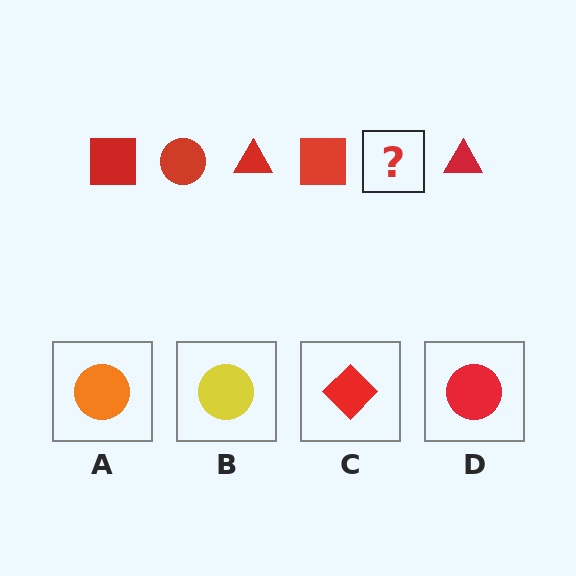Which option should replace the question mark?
Option D.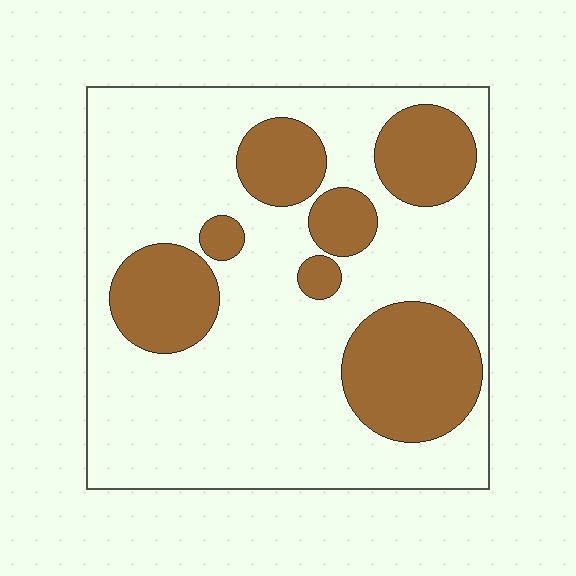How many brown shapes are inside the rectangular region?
7.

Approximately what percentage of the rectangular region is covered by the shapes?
Approximately 30%.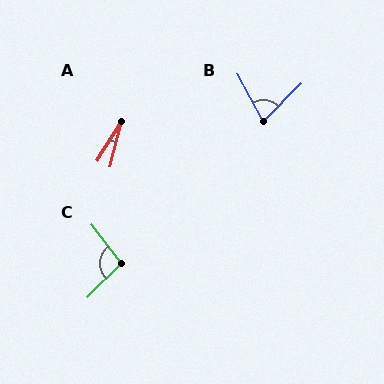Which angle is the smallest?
A, at approximately 18 degrees.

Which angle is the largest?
C, at approximately 98 degrees.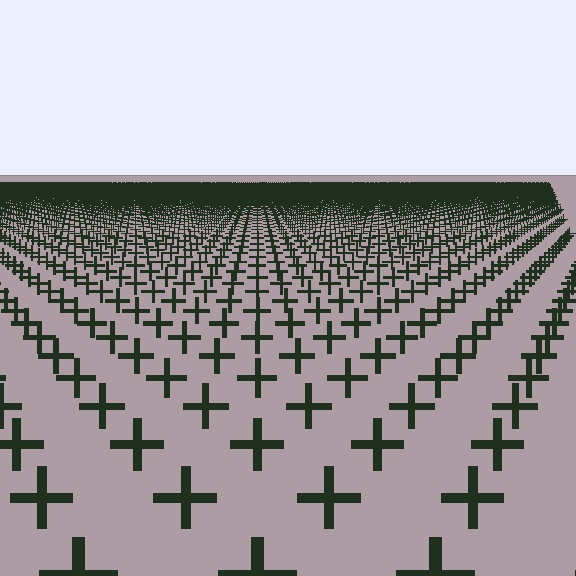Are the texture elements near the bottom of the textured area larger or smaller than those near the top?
Larger. Near the bottom, elements are closer to the viewer and appear at a bigger on-screen size.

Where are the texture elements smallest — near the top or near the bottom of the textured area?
Near the top.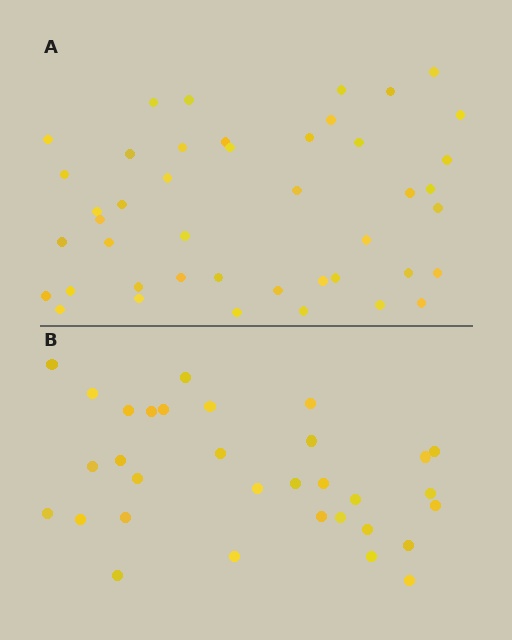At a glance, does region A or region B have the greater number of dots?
Region A (the top region) has more dots.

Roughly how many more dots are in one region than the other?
Region A has roughly 12 or so more dots than region B.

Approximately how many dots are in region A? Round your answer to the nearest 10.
About 40 dots. (The exact count is 44, which rounds to 40.)